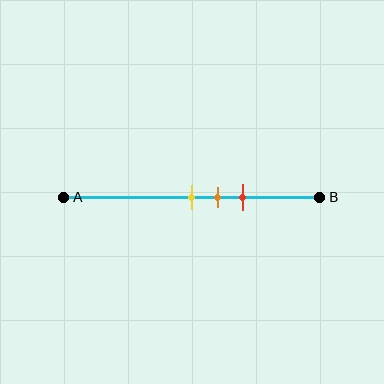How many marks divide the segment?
There are 3 marks dividing the segment.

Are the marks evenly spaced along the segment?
Yes, the marks are approximately evenly spaced.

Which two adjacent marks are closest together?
The yellow and orange marks are the closest adjacent pair.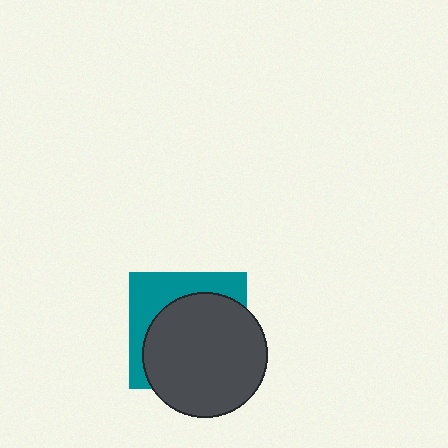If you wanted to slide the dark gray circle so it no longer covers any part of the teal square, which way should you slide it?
Slide it toward the lower-right — that is the most direct way to separate the two shapes.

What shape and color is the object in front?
The object in front is a dark gray circle.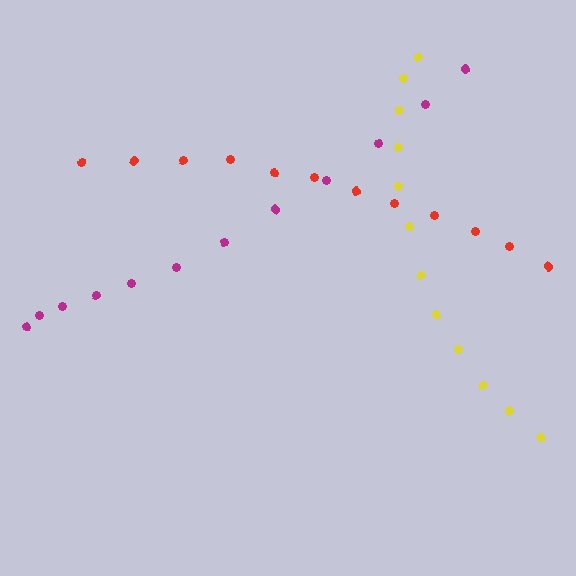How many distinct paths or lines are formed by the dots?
There are 3 distinct paths.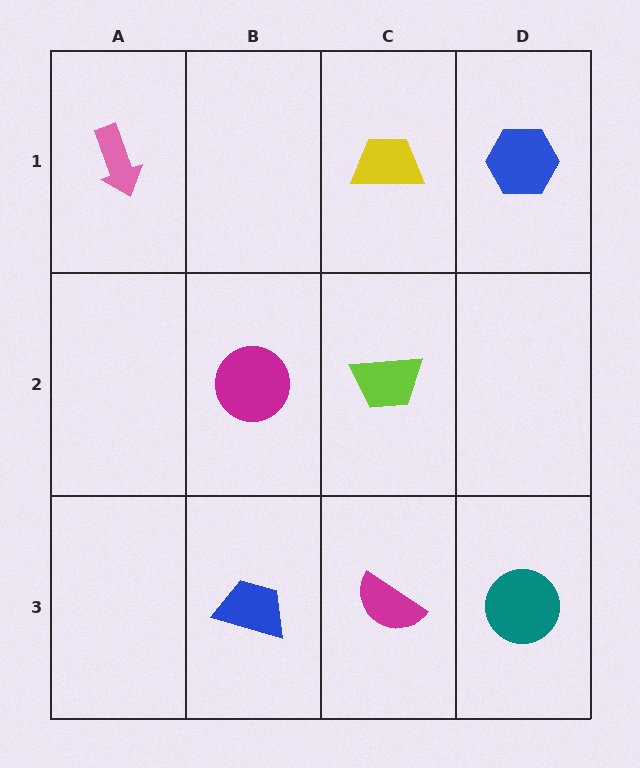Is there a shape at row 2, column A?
No, that cell is empty.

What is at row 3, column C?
A magenta semicircle.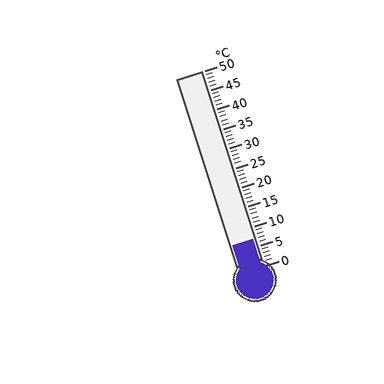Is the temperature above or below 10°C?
The temperature is below 10°C.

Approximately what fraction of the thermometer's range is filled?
The thermometer is filled to approximately 15% of its range.